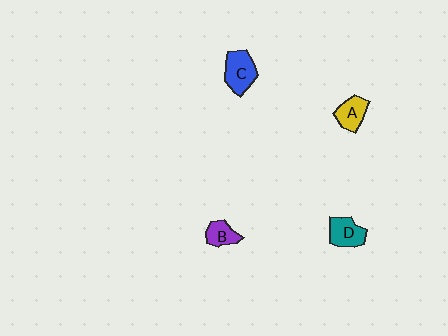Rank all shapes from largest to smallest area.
From largest to smallest: C (blue), D (teal), A (yellow), B (purple).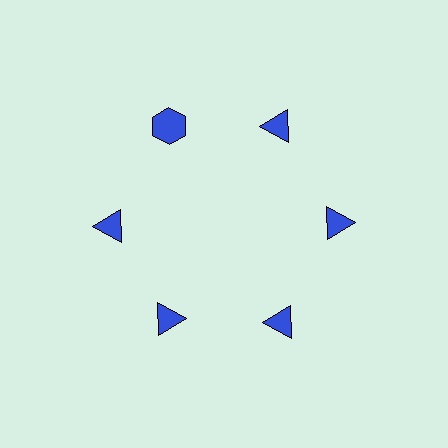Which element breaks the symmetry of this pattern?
The blue hexagon at roughly the 11 o'clock position breaks the symmetry. All other shapes are blue triangles.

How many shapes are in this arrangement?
There are 6 shapes arranged in a ring pattern.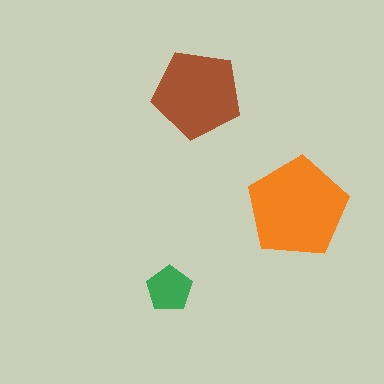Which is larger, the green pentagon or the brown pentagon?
The brown one.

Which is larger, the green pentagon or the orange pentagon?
The orange one.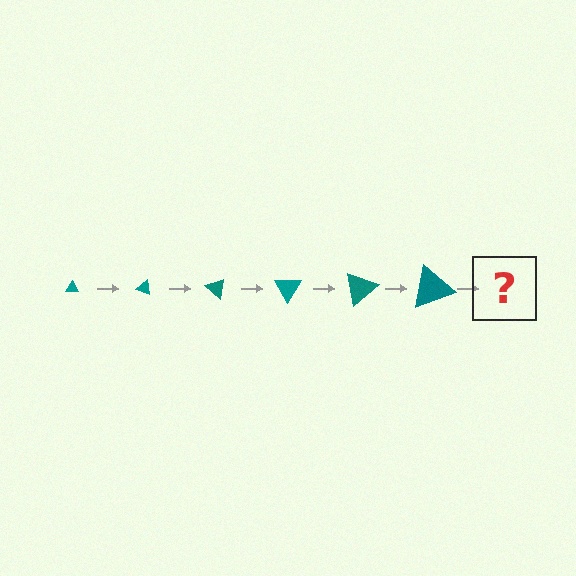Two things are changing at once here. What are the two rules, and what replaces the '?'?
The two rules are that the triangle grows larger each step and it rotates 20 degrees each step. The '?' should be a triangle, larger than the previous one and rotated 120 degrees from the start.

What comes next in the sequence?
The next element should be a triangle, larger than the previous one and rotated 120 degrees from the start.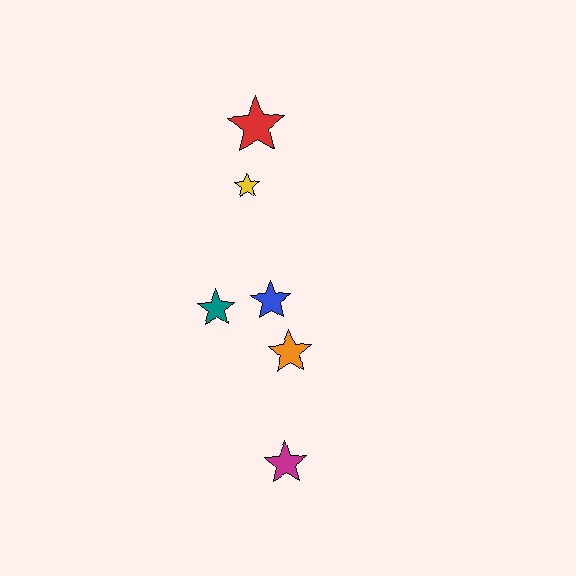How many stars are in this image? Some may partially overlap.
There are 6 stars.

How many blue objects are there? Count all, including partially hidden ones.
There is 1 blue object.